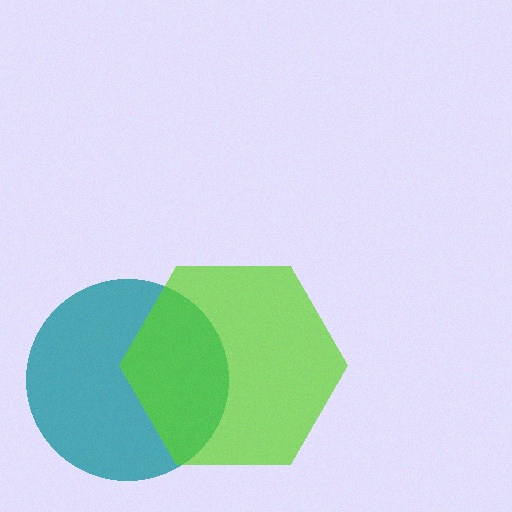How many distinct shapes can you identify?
There are 2 distinct shapes: a teal circle, a lime hexagon.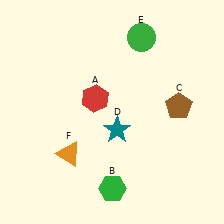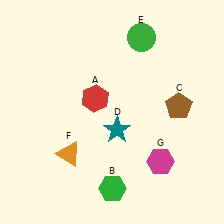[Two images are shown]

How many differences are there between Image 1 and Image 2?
There is 1 difference between the two images.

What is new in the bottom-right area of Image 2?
A magenta hexagon (G) was added in the bottom-right area of Image 2.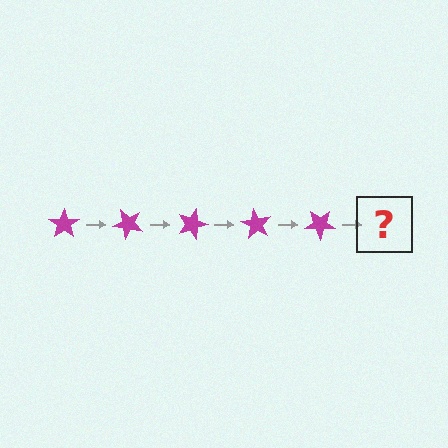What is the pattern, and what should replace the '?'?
The pattern is that the star rotates 45 degrees each step. The '?' should be a magenta star rotated 225 degrees.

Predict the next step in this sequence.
The next step is a magenta star rotated 225 degrees.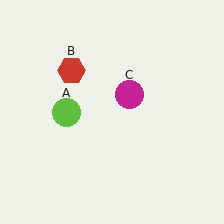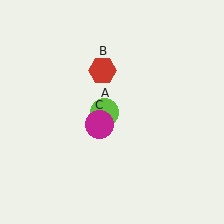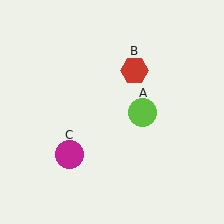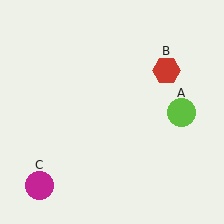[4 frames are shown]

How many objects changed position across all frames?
3 objects changed position: lime circle (object A), red hexagon (object B), magenta circle (object C).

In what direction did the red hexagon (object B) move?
The red hexagon (object B) moved right.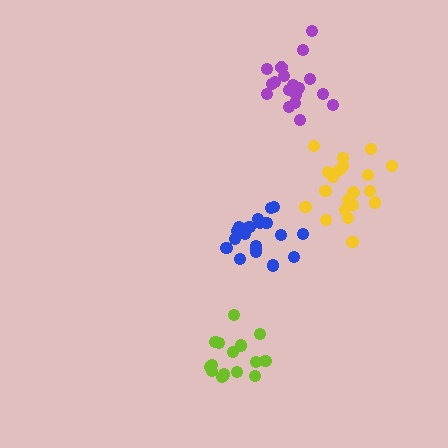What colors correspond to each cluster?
The clusters are colored: lime, blue, yellow, purple.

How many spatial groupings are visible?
There are 4 spatial groupings.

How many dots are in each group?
Group 1: 15 dots, Group 2: 19 dots, Group 3: 20 dots, Group 4: 18 dots (72 total).